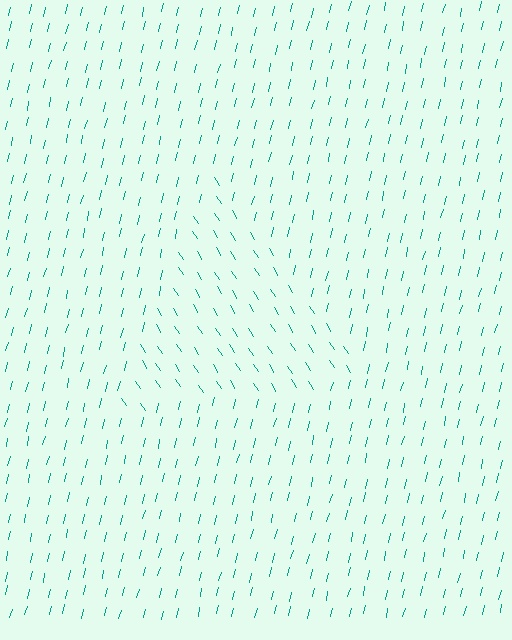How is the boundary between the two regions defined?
The boundary is defined purely by a change in line orientation (approximately 45 degrees difference). All lines are the same color and thickness.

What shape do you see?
I see a triangle.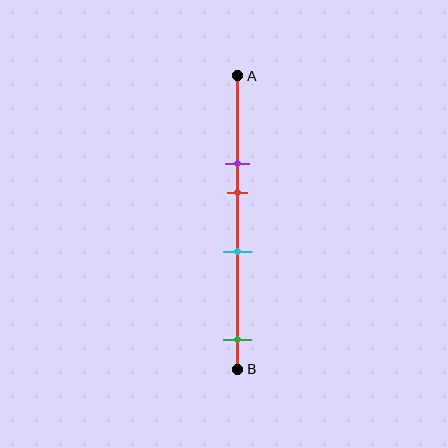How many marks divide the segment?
There are 4 marks dividing the segment.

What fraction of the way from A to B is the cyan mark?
The cyan mark is approximately 60% (0.6) of the way from A to B.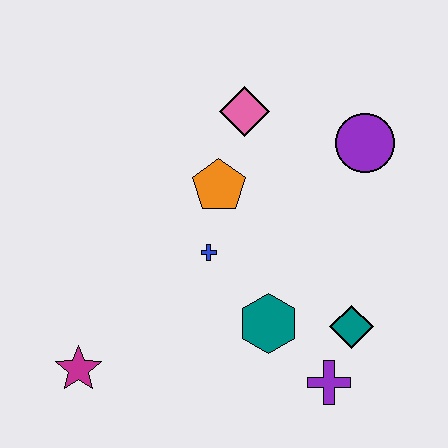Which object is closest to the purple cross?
The teal diamond is closest to the purple cross.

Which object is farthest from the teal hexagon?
The pink diamond is farthest from the teal hexagon.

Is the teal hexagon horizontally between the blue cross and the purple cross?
Yes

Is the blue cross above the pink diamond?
No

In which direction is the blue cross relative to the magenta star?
The blue cross is to the right of the magenta star.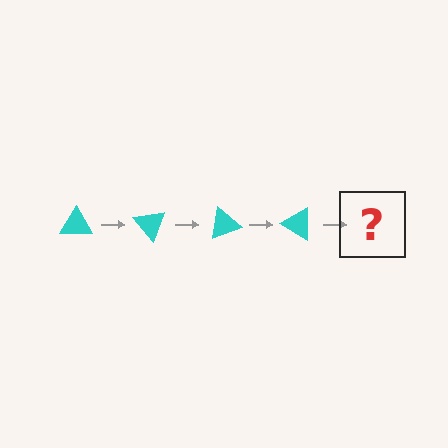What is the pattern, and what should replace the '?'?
The pattern is that the triangle rotates 50 degrees each step. The '?' should be a cyan triangle rotated 200 degrees.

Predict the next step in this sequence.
The next step is a cyan triangle rotated 200 degrees.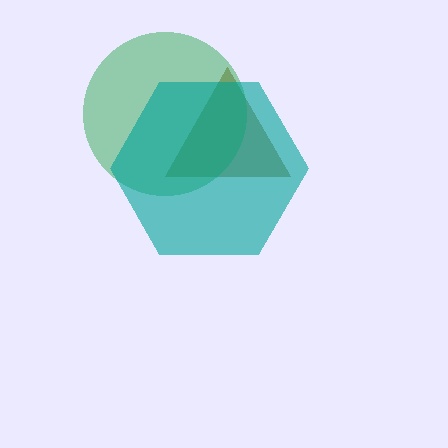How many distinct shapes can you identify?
There are 3 distinct shapes: a brown triangle, a green circle, a teal hexagon.